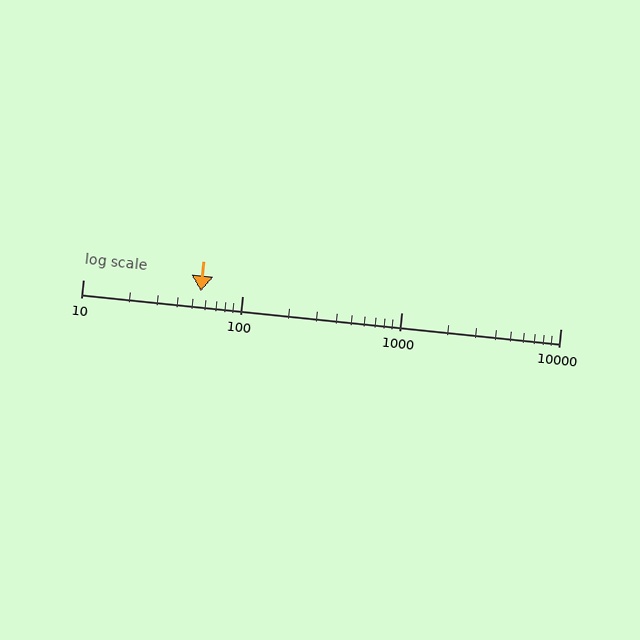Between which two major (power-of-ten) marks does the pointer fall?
The pointer is between 10 and 100.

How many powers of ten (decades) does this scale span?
The scale spans 3 decades, from 10 to 10000.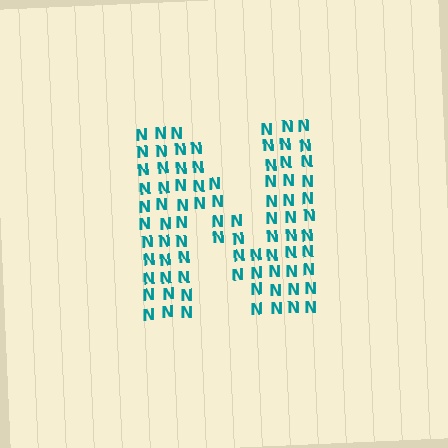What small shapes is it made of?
It is made of small letter N's.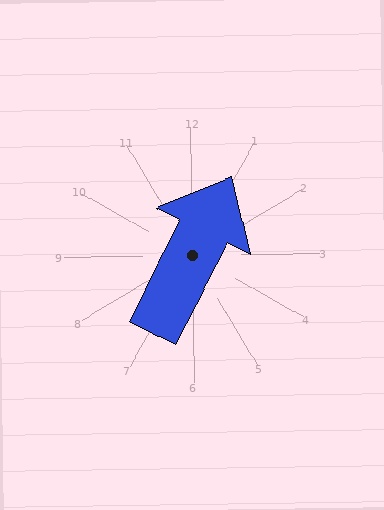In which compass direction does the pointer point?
Northeast.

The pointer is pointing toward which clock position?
Roughly 1 o'clock.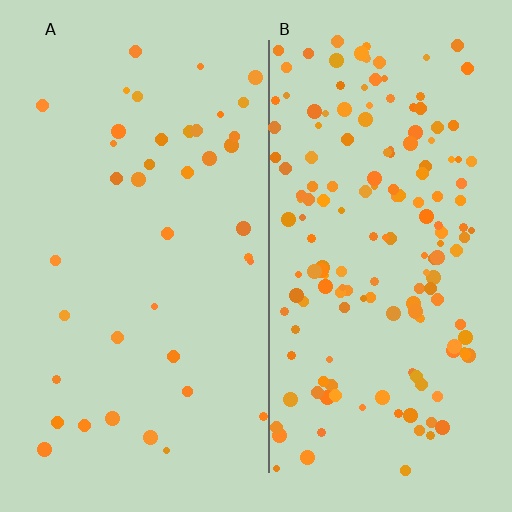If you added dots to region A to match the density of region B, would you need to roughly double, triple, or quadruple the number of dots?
Approximately quadruple.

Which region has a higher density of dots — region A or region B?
B (the right).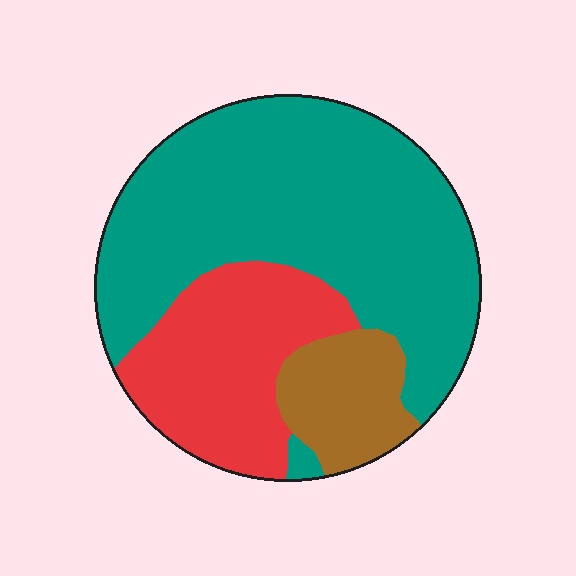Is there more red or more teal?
Teal.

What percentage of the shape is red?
Red takes up between a quarter and a half of the shape.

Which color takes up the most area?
Teal, at roughly 60%.